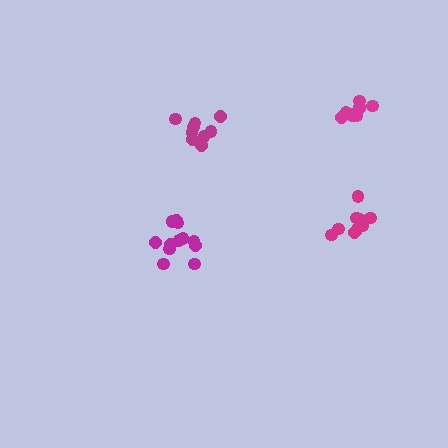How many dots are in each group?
Group 1: 9 dots, Group 2: 9 dots, Group 3: 12 dots, Group 4: 9 dots (39 total).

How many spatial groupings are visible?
There are 4 spatial groupings.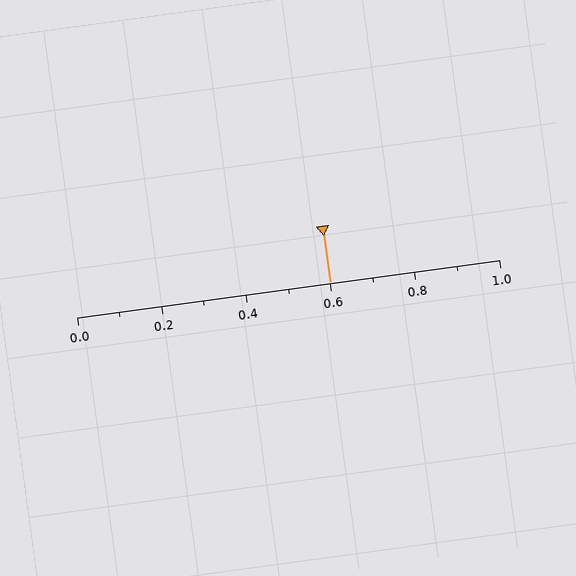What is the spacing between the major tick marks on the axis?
The major ticks are spaced 0.2 apart.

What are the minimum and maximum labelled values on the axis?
The axis runs from 0.0 to 1.0.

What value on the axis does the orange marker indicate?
The marker indicates approximately 0.6.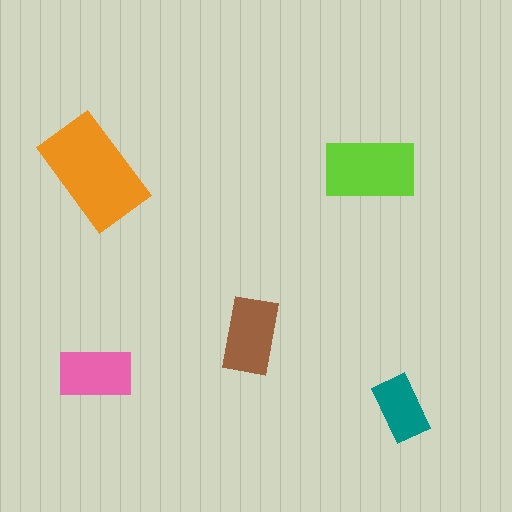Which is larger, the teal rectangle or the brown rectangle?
The brown one.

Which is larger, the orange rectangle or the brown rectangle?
The orange one.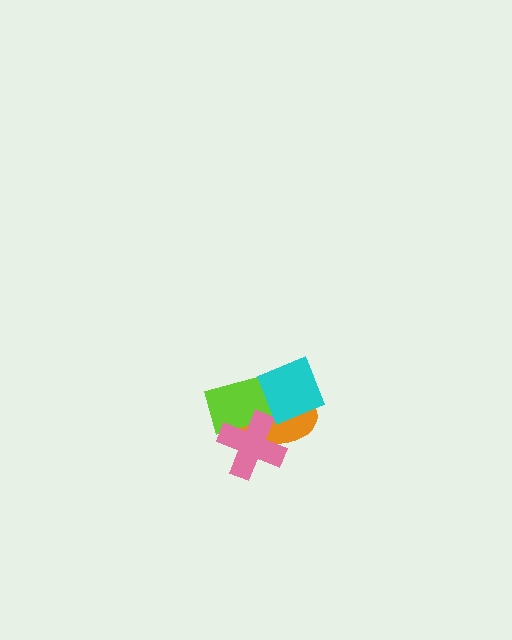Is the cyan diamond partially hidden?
No, no other shape covers it.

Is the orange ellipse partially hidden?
Yes, it is partially covered by another shape.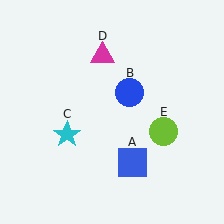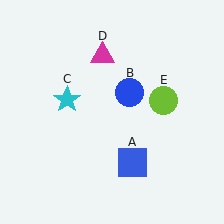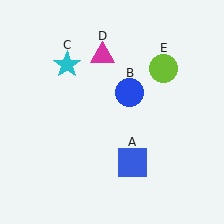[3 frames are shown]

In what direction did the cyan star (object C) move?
The cyan star (object C) moved up.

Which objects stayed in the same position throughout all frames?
Blue square (object A) and blue circle (object B) and magenta triangle (object D) remained stationary.